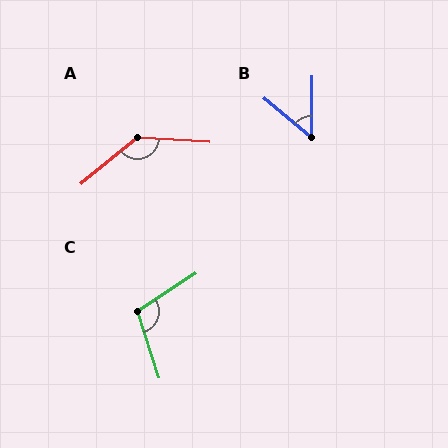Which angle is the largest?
A, at approximately 137 degrees.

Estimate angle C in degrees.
Approximately 106 degrees.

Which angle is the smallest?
B, at approximately 51 degrees.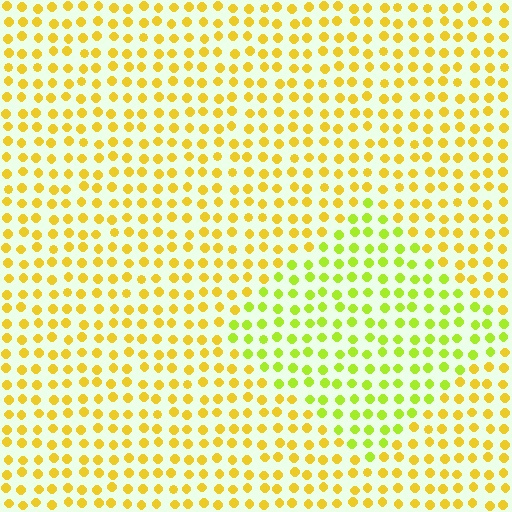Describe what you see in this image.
The image is filled with small yellow elements in a uniform arrangement. A diamond-shaped region is visible where the elements are tinted to a slightly different hue, forming a subtle color boundary.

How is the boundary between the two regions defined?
The boundary is defined purely by a slight shift in hue (about 33 degrees). Spacing, size, and orientation are identical on both sides.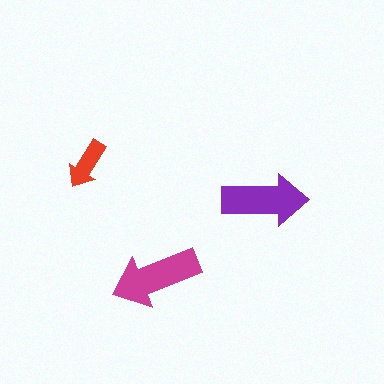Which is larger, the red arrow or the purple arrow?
The purple one.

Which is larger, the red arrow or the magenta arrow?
The magenta one.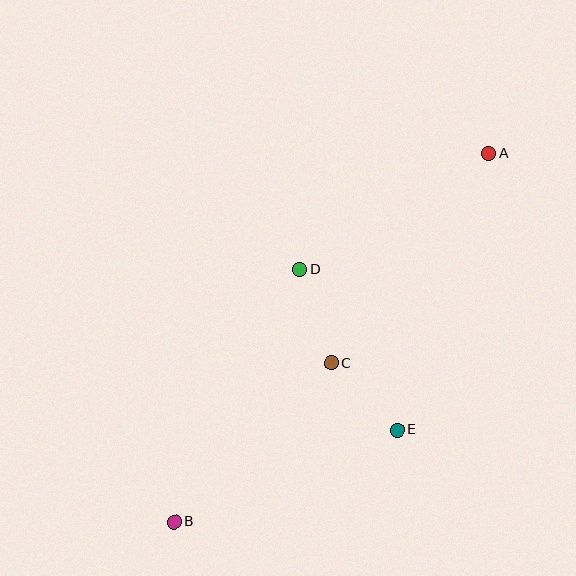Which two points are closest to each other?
Points C and E are closest to each other.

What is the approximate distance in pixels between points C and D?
The distance between C and D is approximately 99 pixels.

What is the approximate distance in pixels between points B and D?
The distance between B and D is approximately 282 pixels.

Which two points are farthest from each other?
Points A and B are farthest from each other.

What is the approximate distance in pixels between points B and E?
The distance between B and E is approximately 241 pixels.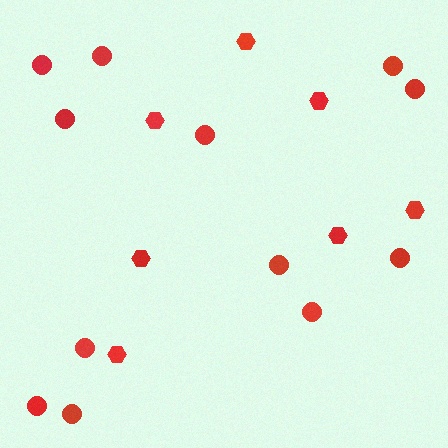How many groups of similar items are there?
There are 2 groups: one group of hexagons (7) and one group of circles (12).